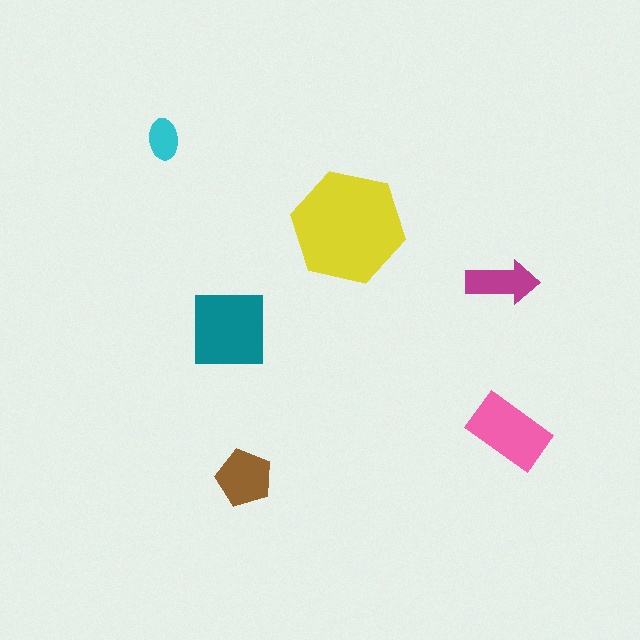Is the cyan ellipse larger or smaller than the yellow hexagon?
Smaller.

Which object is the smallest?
The cyan ellipse.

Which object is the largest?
The yellow hexagon.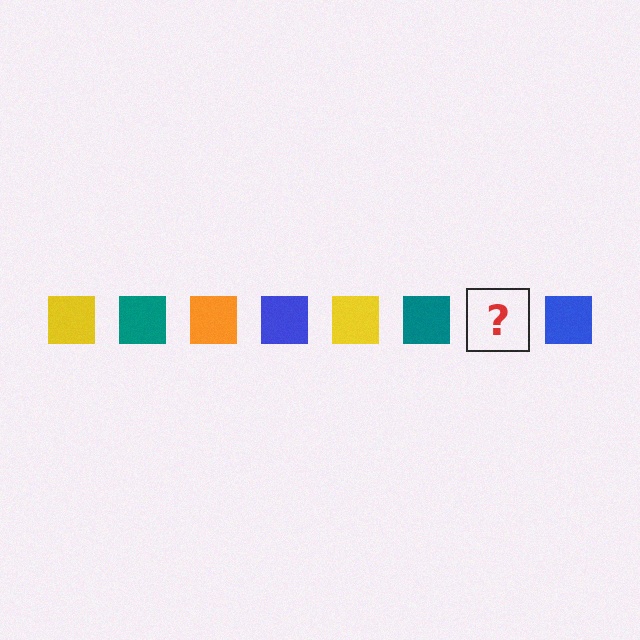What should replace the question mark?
The question mark should be replaced with an orange square.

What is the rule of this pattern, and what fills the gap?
The rule is that the pattern cycles through yellow, teal, orange, blue squares. The gap should be filled with an orange square.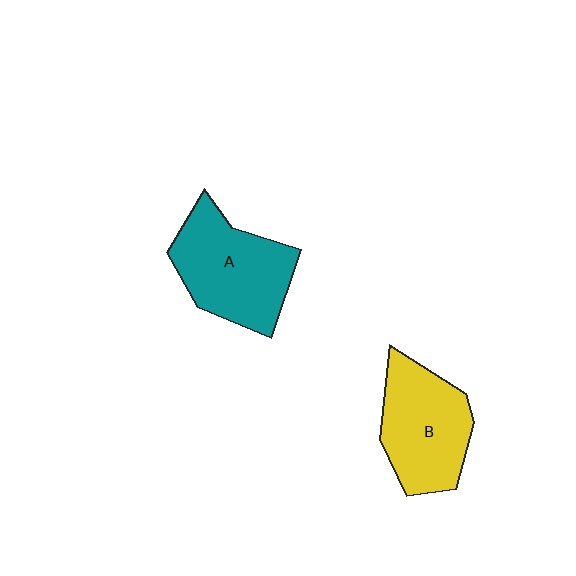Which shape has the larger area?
Shape A (teal).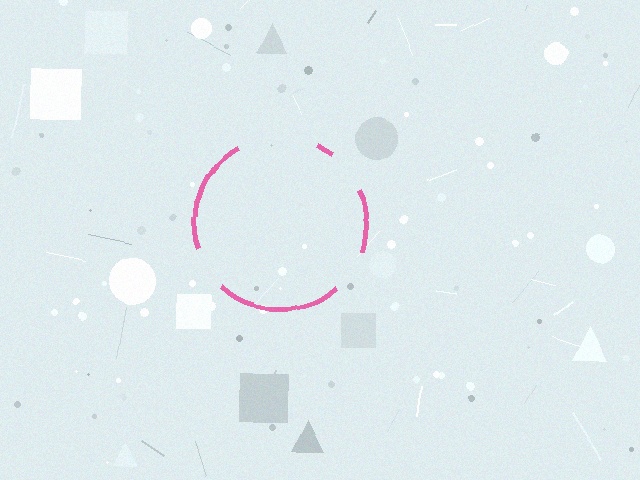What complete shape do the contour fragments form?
The contour fragments form a circle.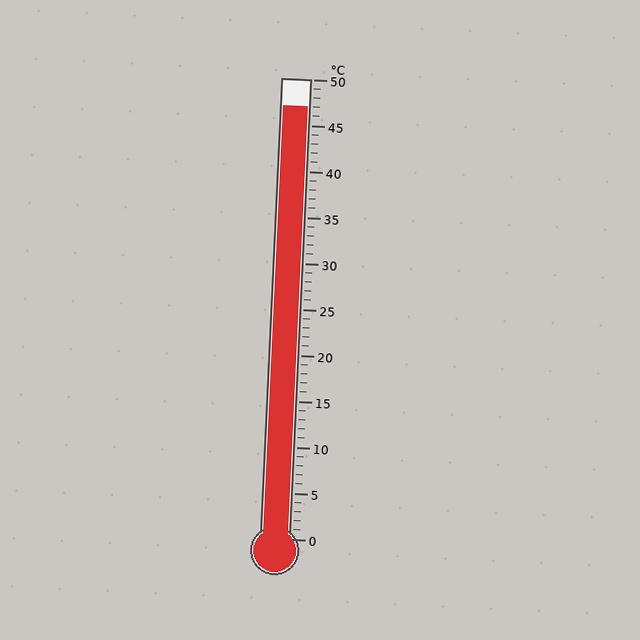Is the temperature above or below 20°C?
The temperature is above 20°C.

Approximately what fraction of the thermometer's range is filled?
The thermometer is filled to approximately 95% of its range.